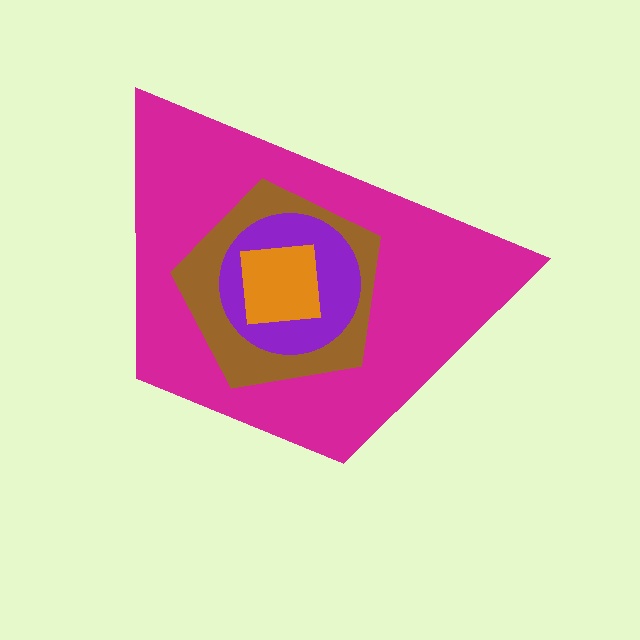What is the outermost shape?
The magenta trapezoid.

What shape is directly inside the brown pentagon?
The purple circle.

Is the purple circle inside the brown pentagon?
Yes.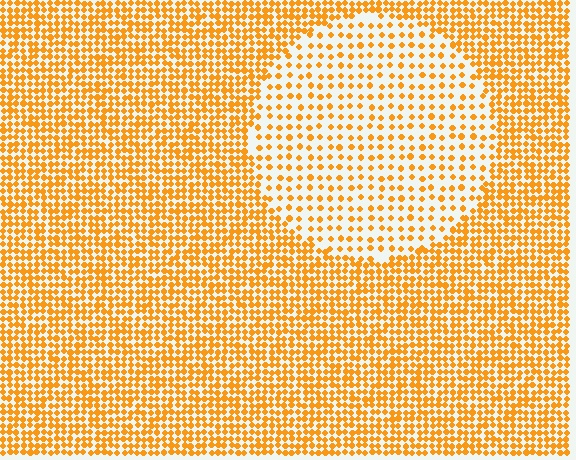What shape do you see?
I see a circle.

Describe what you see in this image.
The image contains small orange elements arranged at two different densities. A circle-shaped region is visible where the elements are less densely packed than the surrounding area.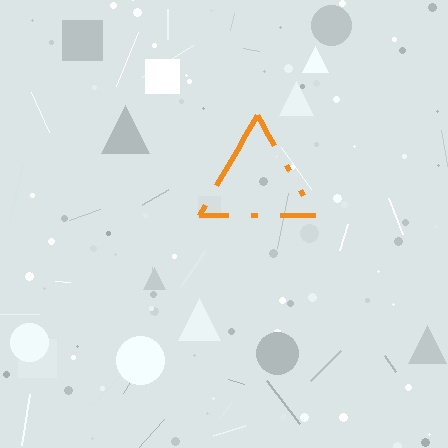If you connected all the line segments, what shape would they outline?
They would outline a triangle.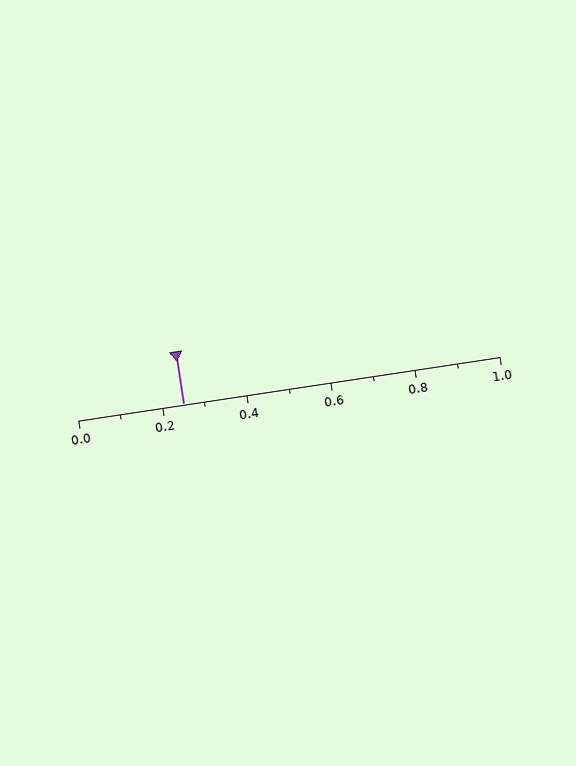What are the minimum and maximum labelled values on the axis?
The axis runs from 0.0 to 1.0.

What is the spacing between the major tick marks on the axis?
The major ticks are spaced 0.2 apart.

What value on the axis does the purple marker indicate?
The marker indicates approximately 0.25.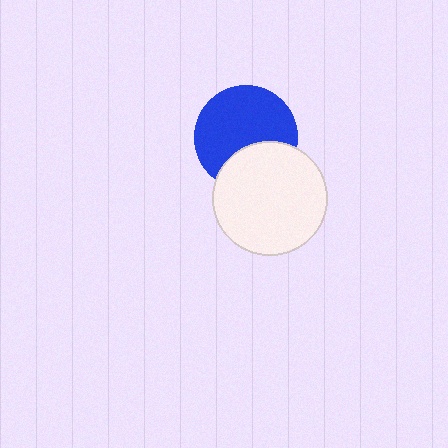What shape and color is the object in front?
The object in front is a white circle.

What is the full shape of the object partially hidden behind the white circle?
The partially hidden object is a blue circle.